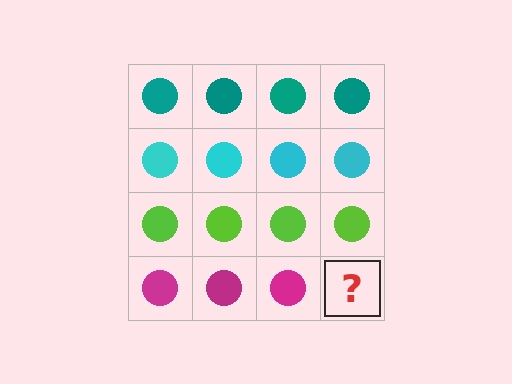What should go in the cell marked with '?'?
The missing cell should contain a magenta circle.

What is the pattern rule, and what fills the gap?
The rule is that each row has a consistent color. The gap should be filled with a magenta circle.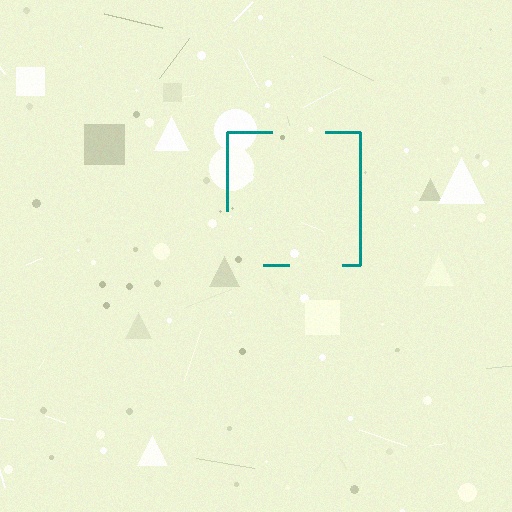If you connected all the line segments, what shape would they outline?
They would outline a square.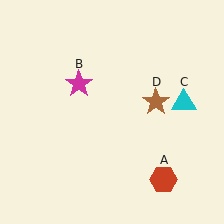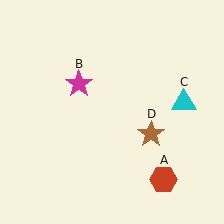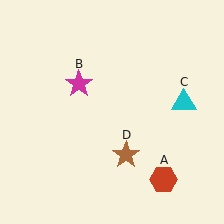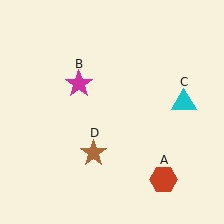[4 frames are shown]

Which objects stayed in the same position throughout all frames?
Red hexagon (object A) and magenta star (object B) and cyan triangle (object C) remained stationary.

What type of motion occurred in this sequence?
The brown star (object D) rotated clockwise around the center of the scene.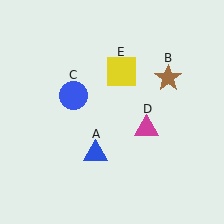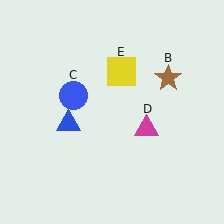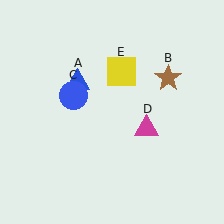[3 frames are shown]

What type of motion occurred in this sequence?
The blue triangle (object A) rotated clockwise around the center of the scene.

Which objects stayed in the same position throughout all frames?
Brown star (object B) and blue circle (object C) and magenta triangle (object D) and yellow square (object E) remained stationary.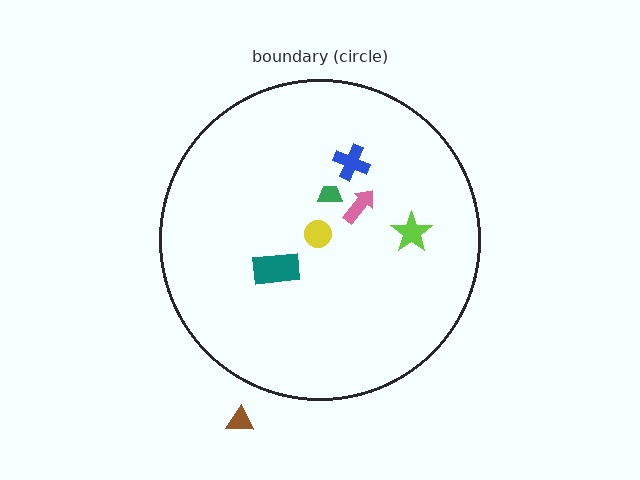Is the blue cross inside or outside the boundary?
Inside.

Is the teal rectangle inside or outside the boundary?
Inside.